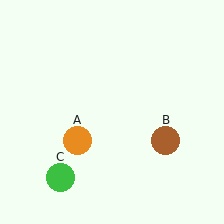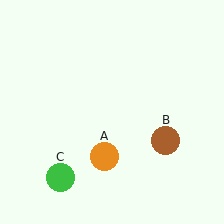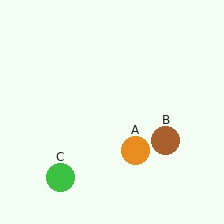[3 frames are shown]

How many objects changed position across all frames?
1 object changed position: orange circle (object A).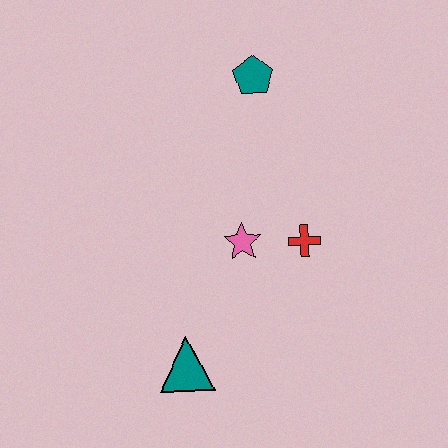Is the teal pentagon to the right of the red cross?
No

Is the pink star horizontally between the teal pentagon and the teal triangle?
Yes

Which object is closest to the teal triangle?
The pink star is closest to the teal triangle.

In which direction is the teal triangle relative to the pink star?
The teal triangle is below the pink star.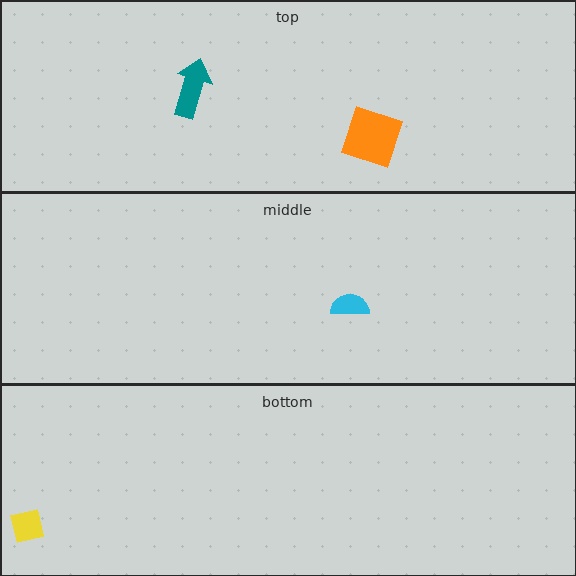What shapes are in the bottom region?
The yellow square.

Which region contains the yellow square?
The bottom region.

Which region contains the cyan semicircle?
The middle region.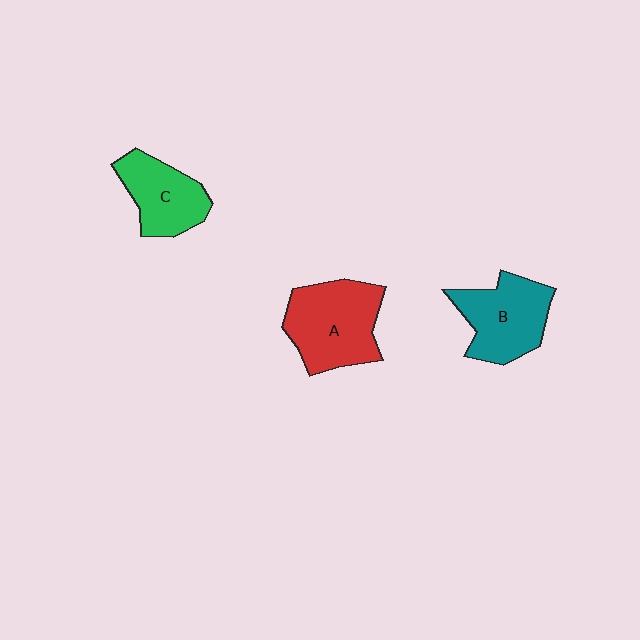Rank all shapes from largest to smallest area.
From largest to smallest: A (red), B (teal), C (green).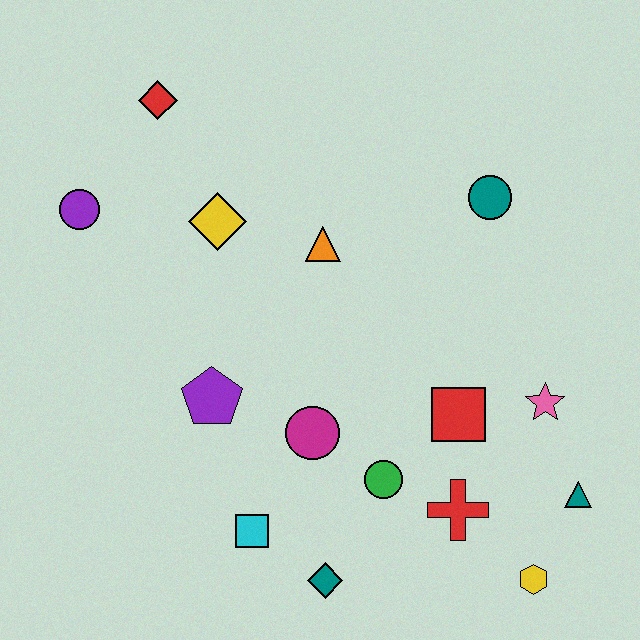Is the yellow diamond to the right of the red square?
No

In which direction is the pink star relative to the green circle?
The pink star is to the right of the green circle.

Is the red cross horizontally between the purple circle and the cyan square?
No